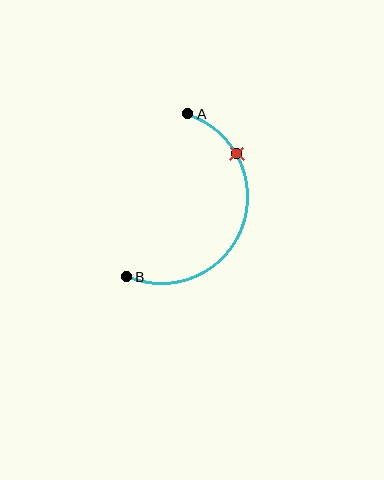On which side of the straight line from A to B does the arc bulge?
The arc bulges to the right of the straight line connecting A and B.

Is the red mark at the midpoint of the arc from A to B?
No. The red mark lies on the arc but is closer to endpoint A. The arc midpoint would be at the point on the curve equidistant along the arc from both A and B.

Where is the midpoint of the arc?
The arc midpoint is the point on the curve farthest from the straight line joining A and B. It sits to the right of that line.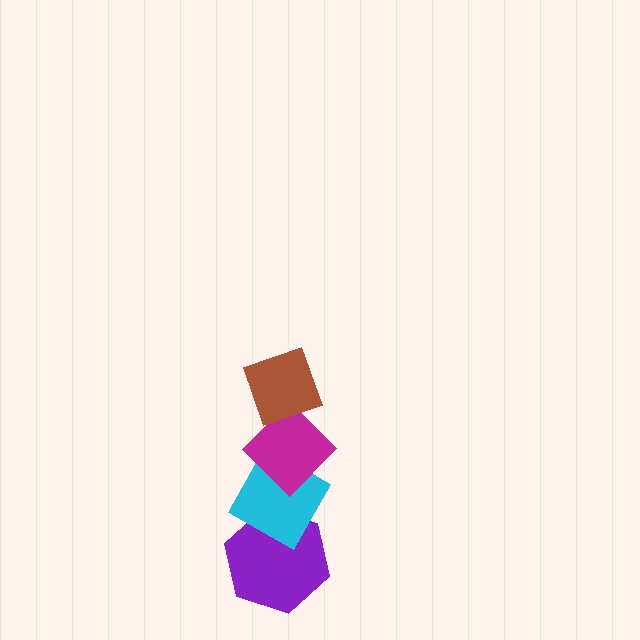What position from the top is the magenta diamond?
The magenta diamond is 2nd from the top.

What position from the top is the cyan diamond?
The cyan diamond is 3rd from the top.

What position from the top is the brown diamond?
The brown diamond is 1st from the top.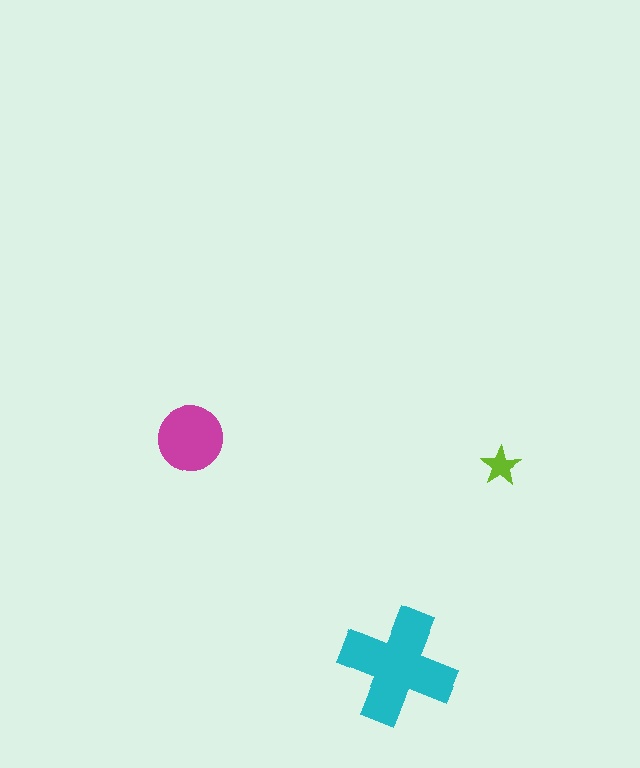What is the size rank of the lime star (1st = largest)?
3rd.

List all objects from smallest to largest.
The lime star, the magenta circle, the cyan cross.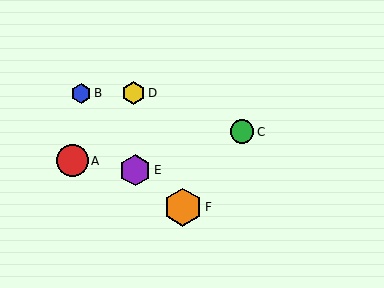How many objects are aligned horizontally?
2 objects (B, D) are aligned horizontally.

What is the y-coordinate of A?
Object A is at y≈161.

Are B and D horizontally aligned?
Yes, both are at y≈93.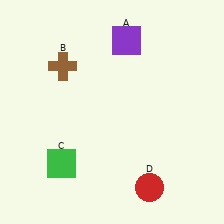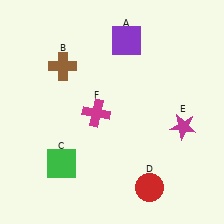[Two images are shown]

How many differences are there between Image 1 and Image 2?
There are 2 differences between the two images.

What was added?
A magenta star (E), a magenta cross (F) were added in Image 2.